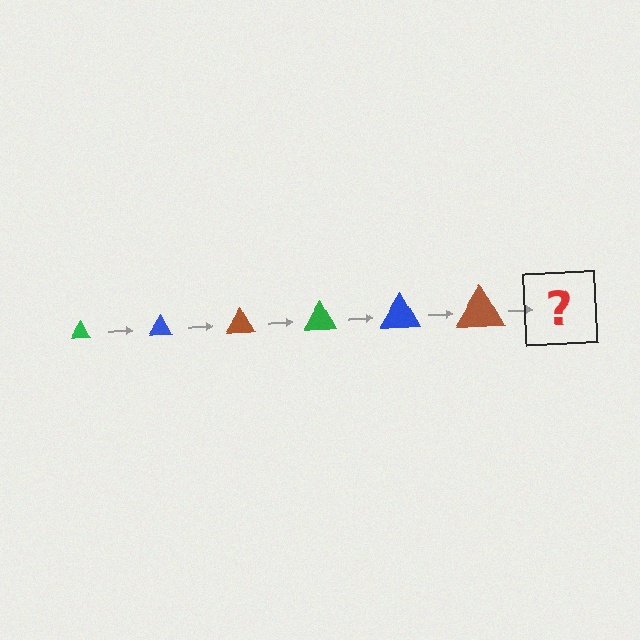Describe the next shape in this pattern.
It should be a green triangle, larger than the previous one.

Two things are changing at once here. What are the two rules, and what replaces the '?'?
The two rules are that the triangle grows larger each step and the color cycles through green, blue, and brown. The '?' should be a green triangle, larger than the previous one.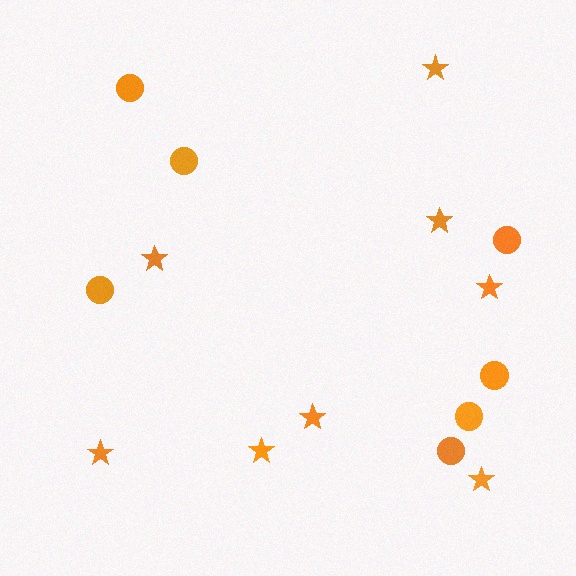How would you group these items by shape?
There are 2 groups: one group of circles (7) and one group of stars (8).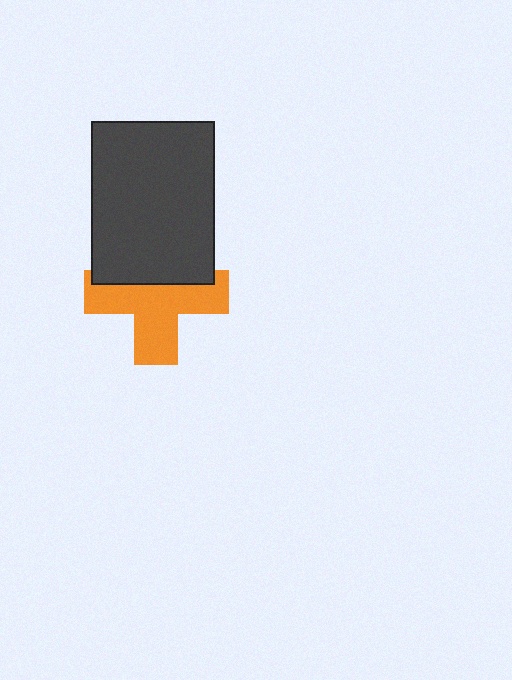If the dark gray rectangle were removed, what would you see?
You would see the complete orange cross.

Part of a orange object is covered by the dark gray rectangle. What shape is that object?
It is a cross.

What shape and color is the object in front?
The object in front is a dark gray rectangle.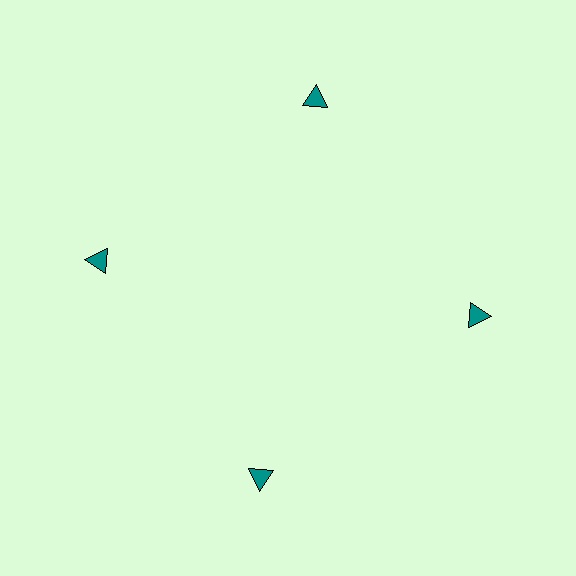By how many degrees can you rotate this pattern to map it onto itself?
The pattern maps onto itself every 90 degrees of rotation.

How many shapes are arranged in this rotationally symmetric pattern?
There are 4 shapes, arranged in 4 groups of 1.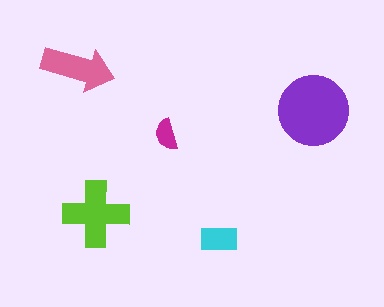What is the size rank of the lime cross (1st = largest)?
2nd.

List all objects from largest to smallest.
The purple circle, the lime cross, the pink arrow, the cyan rectangle, the magenta semicircle.